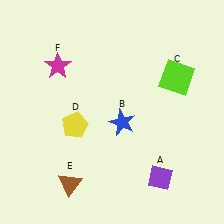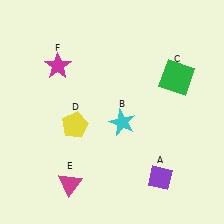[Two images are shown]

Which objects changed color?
B changed from blue to cyan. C changed from lime to green. E changed from brown to magenta.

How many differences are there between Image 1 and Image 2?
There are 3 differences between the two images.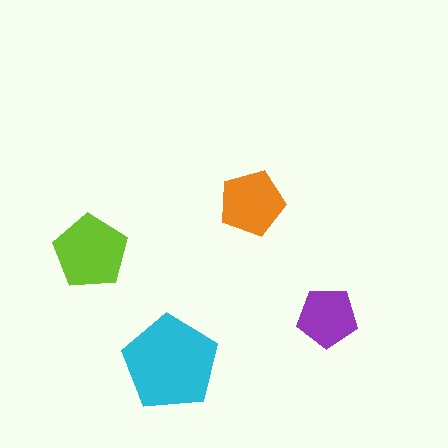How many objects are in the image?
There are 4 objects in the image.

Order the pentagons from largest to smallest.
the cyan one, the lime one, the orange one, the purple one.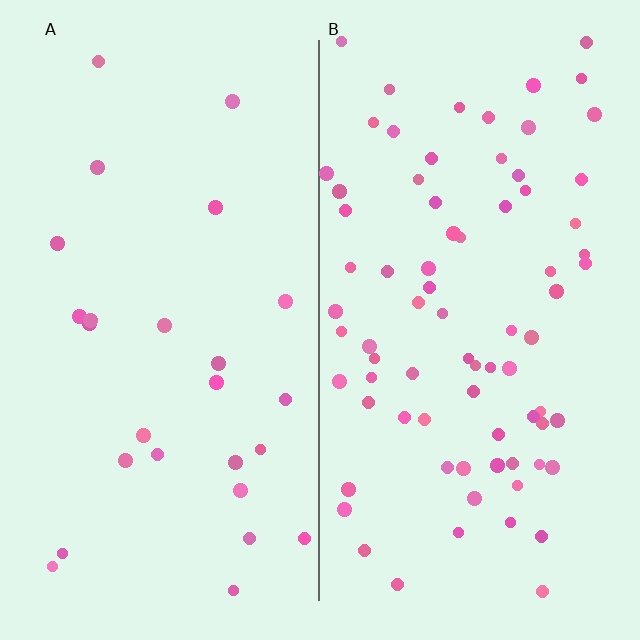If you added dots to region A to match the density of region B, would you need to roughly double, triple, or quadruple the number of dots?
Approximately triple.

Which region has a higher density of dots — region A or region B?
B (the right).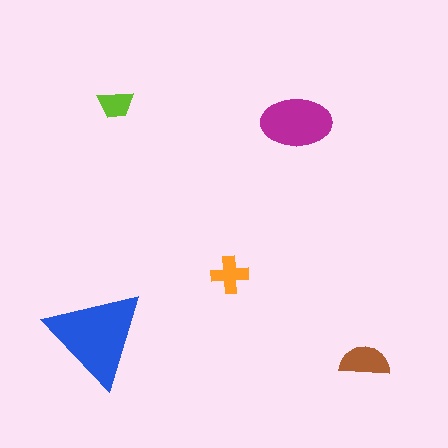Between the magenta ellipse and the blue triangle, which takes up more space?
The blue triangle.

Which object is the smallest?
The lime trapezoid.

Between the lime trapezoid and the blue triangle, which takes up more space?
The blue triangle.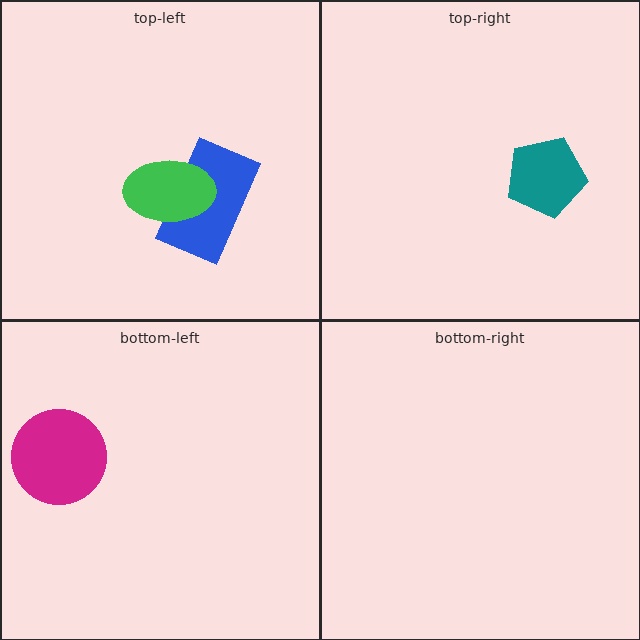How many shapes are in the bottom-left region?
1.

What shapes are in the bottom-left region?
The magenta circle.